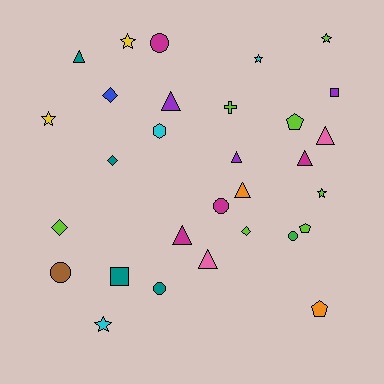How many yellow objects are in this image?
There are 2 yellow objects.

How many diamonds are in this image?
There are 4 diamonds.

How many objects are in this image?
There are 30 objects.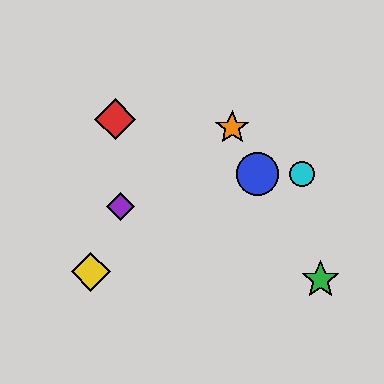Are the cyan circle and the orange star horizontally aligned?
No, the cyan circle is at y≈174 and the orange star is at y≈127.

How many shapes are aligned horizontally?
2 shapes (the blue circle, the cyan circle) are aligned horizontally.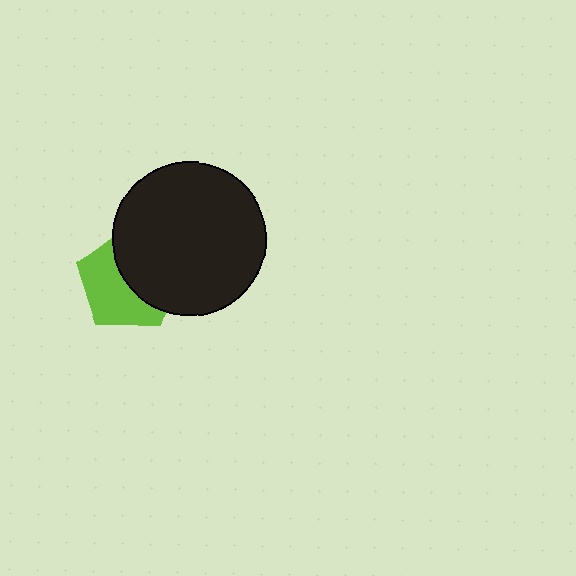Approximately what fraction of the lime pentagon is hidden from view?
Roughly 49% of the lime pentagon is hidden behind the black circle.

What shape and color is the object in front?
The object in front is a black circle.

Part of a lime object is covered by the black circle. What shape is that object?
It is a pentagon.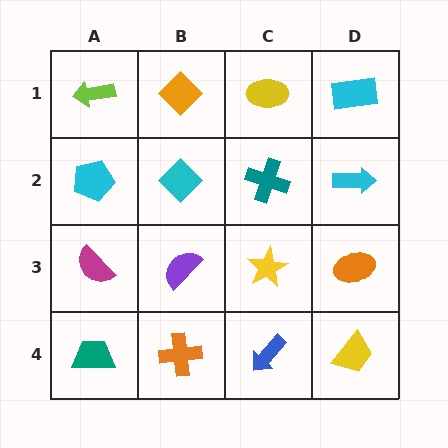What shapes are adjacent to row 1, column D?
A cyan arrow (row 2, column D), a yellow ellipse (row 1, column C).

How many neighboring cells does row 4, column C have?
3.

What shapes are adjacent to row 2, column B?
An orange diamond (row 1, column B), a purple semicircle (row 3, column B), a cyan pentagon (row 2, column A), a teal cross (row 2, column C).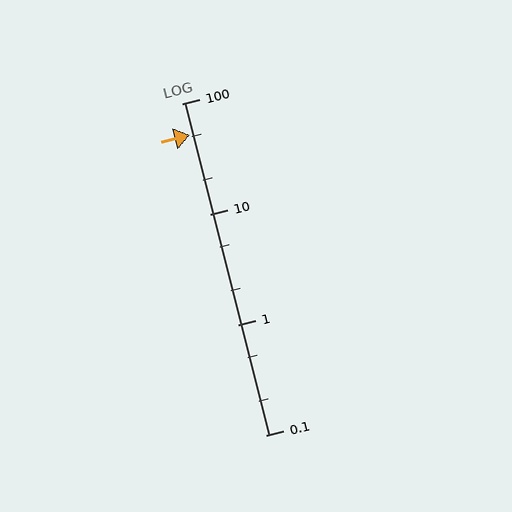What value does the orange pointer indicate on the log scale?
The pointer indicates approximately 52.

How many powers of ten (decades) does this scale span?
The scale spans 3 decades, from 0.1 to 100.